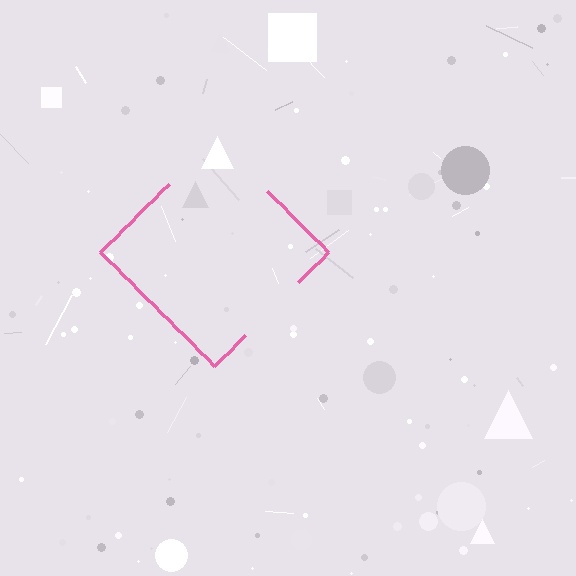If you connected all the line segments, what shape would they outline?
They would outline a diamond.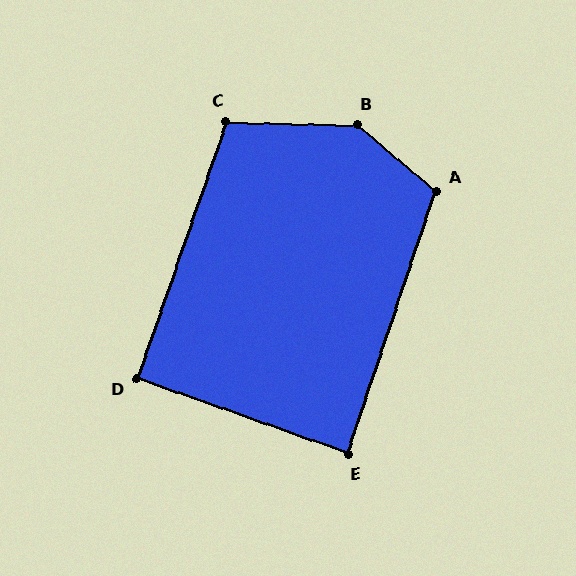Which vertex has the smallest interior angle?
E, at approximately 89 degrees.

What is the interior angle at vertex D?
Approximately 90 degrees (approximately right).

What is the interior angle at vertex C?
Approximately 108 degrees (obtuse).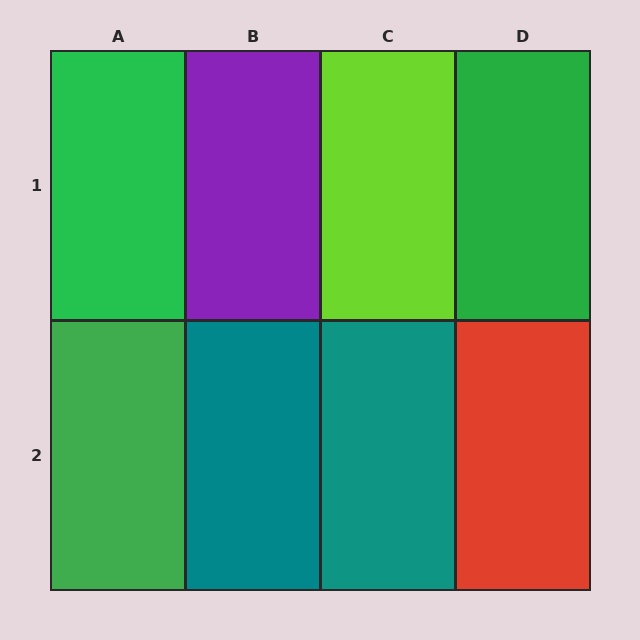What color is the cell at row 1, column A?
Green.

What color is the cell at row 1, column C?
Lime.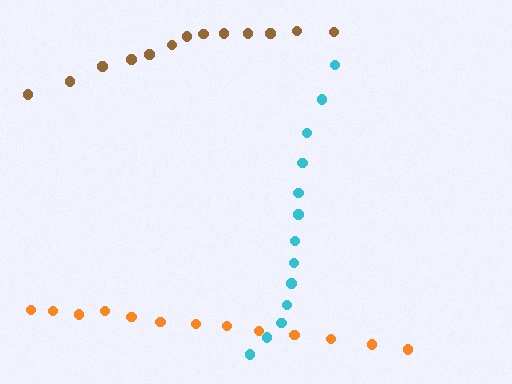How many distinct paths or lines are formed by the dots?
There are 3 distinct paths.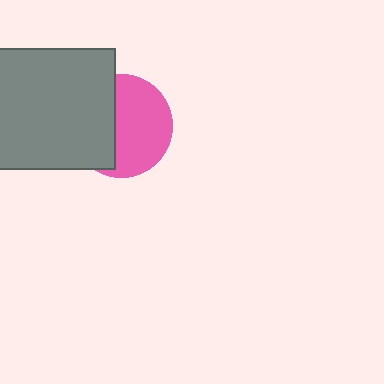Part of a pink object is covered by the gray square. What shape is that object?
It is a circle.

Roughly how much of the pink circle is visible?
About half of it is visible (roughly 59%).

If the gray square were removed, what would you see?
You would see the complete pink circle.